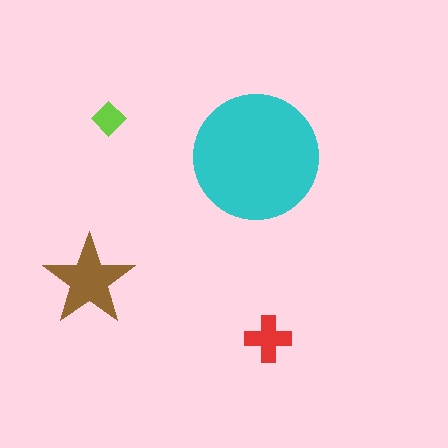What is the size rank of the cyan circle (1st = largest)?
1st.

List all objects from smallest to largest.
The lime diamond, the red cross, the brown star, the cyan circle.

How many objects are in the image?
There are 4 objects in the image.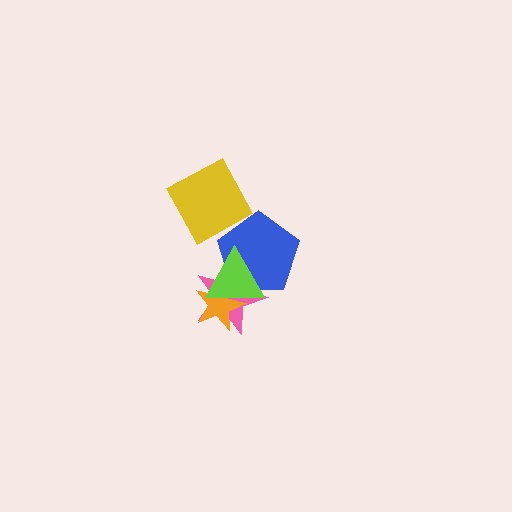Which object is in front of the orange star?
The lime triangle is in front of the orange star.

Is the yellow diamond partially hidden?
Yes, it is partially covered by another shape.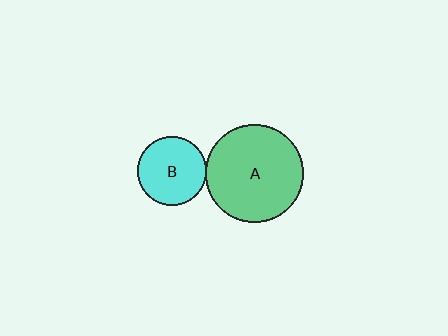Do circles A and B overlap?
Yes.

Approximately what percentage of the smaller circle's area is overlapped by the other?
Approximately 5%.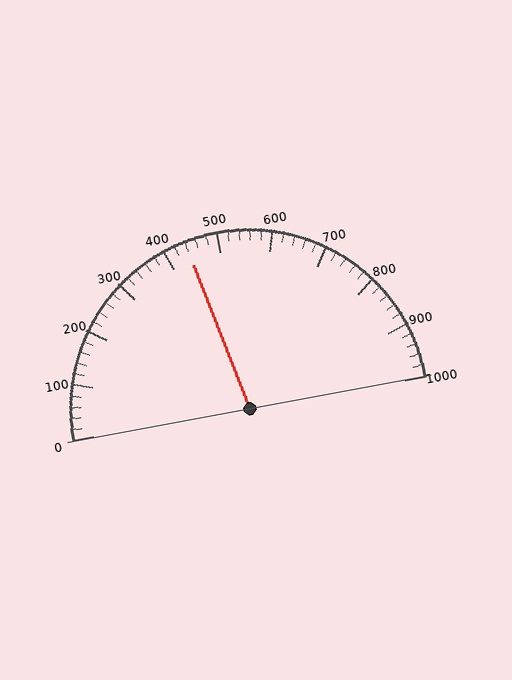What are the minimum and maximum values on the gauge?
The gauge ranges from 0 to 1000.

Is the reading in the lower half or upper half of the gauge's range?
The reading is in the lower half of the range (0 to 1000).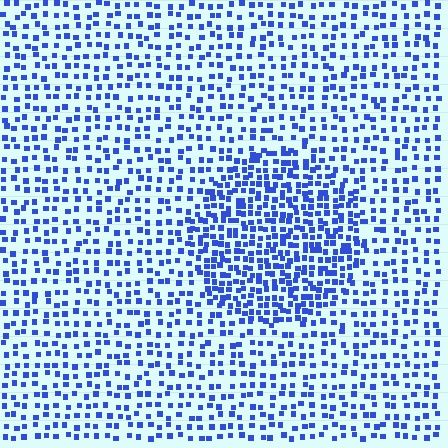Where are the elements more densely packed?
The elements are more densely packed inside the circle boundary.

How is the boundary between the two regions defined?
The boundary is defined by a change in element density (approximately 1.9x ratio). All elements are the same color, size, and shape.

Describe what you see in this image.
The image contains small blue elements arranged at two different densities. A circle-shaped region is visible where the elements are more densely packed than the surrounding area.